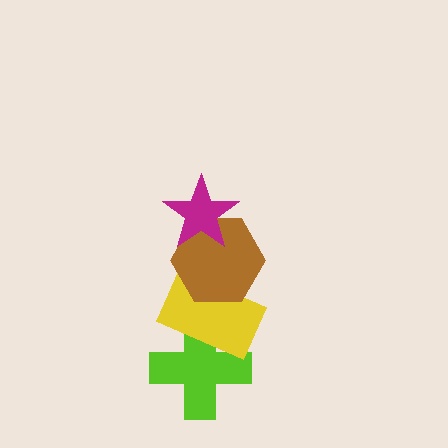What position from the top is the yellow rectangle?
The yellow rectangle is 3rd from the top.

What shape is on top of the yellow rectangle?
The brown hexagon is on top of the yellow rectangle.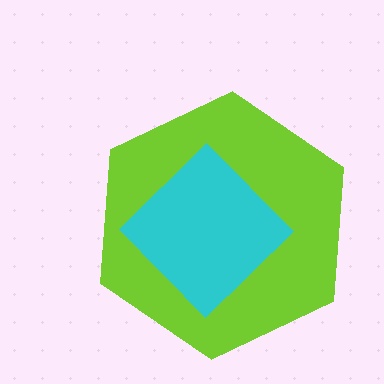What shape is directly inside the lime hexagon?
The cyan diamond.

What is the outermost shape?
The lime hexagon.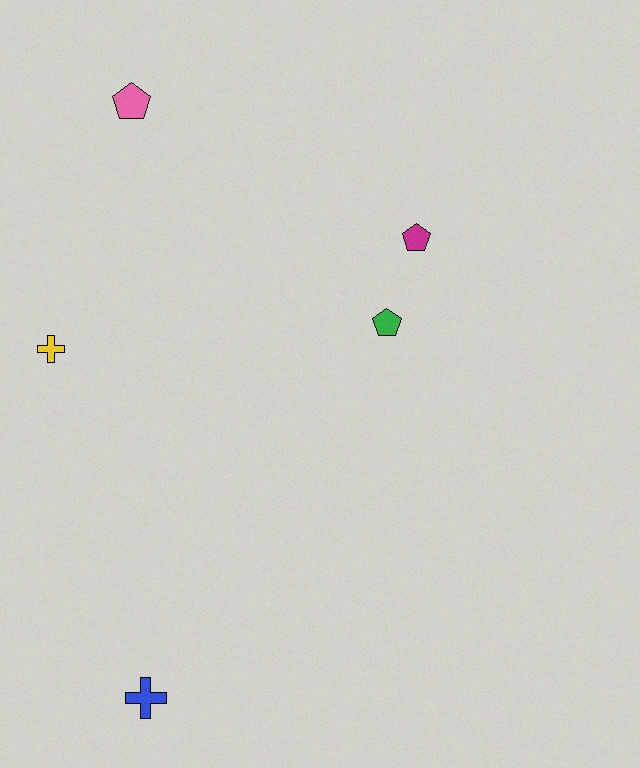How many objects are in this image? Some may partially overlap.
There are 5 objects.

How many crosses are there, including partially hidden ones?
There are 2 crosses.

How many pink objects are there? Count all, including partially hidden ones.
There is 1 pink object.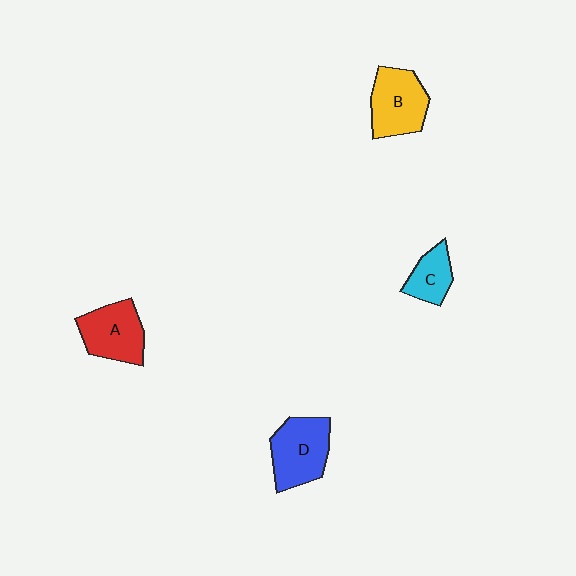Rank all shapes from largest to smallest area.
From largest to smallest: D (blue), B (yellow), A (red), C (cyan).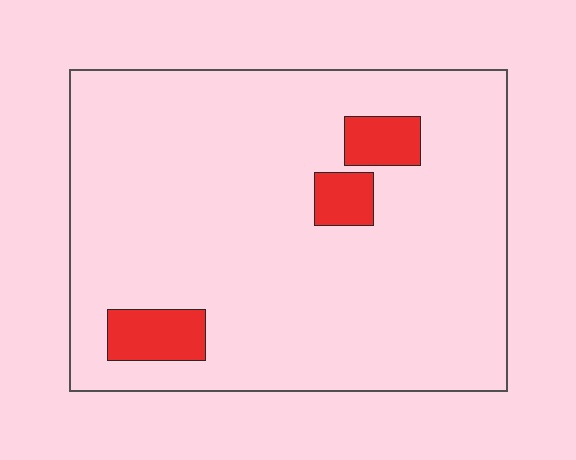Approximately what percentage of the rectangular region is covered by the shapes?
Approximately 10%.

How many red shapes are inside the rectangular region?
3.